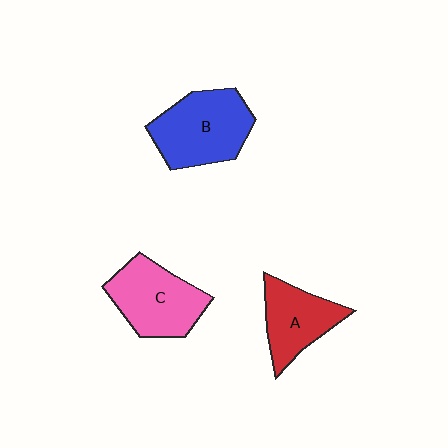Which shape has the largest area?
Shape B (blue).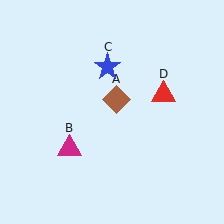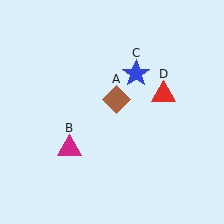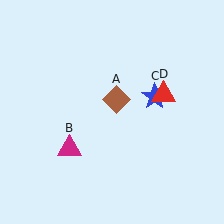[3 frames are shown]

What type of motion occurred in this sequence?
The blue star (object C) rotated clockwise around the center of the scene.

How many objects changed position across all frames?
1 object changed position: blue star (object C).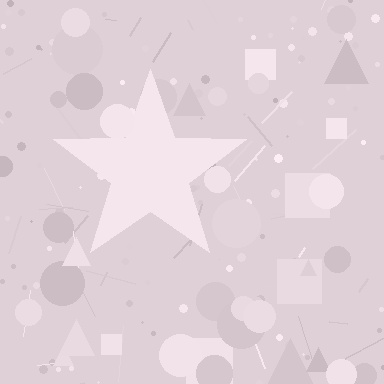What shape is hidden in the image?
A star is hidden in the image.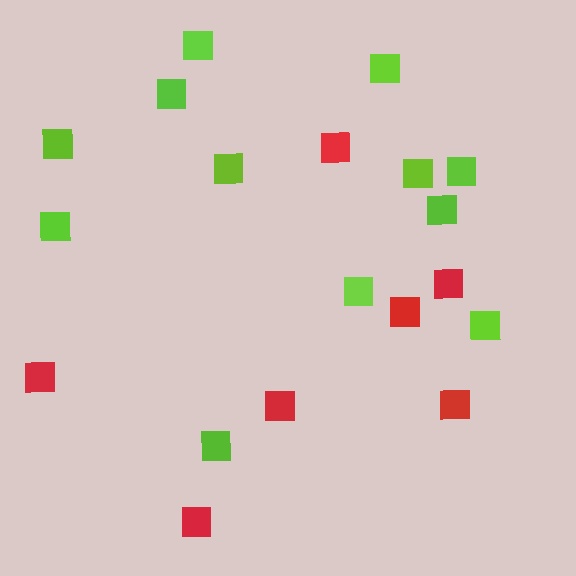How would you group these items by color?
There are 2 groups: one group of lime squares (12) and one group of red squares (7).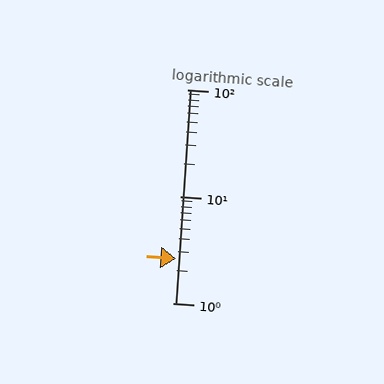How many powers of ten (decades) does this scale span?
The scale spans 2 decades, from 1 to 100.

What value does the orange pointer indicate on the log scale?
The pointer indicates approximately 2.6.